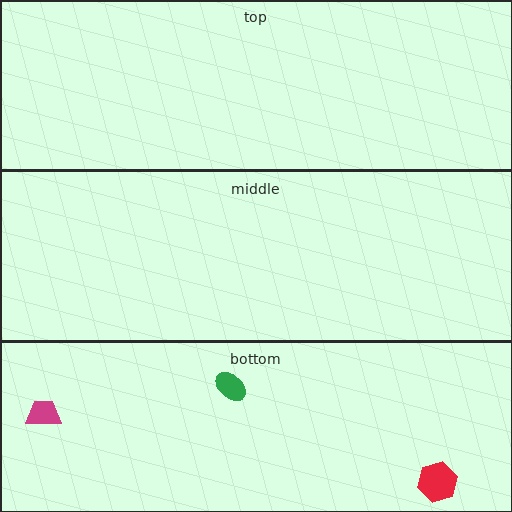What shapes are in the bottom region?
The green ellipse, the red hexagon, the magenta trapezoid.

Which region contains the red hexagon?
The bottom region.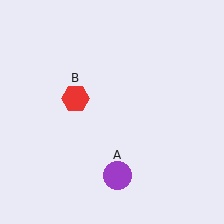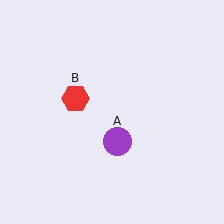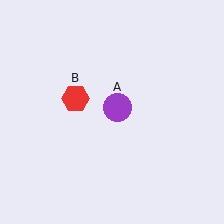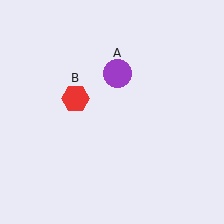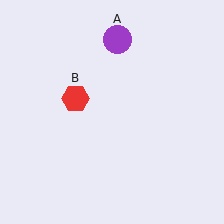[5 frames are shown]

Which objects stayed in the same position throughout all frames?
Red hexagon (object B) remained stationary.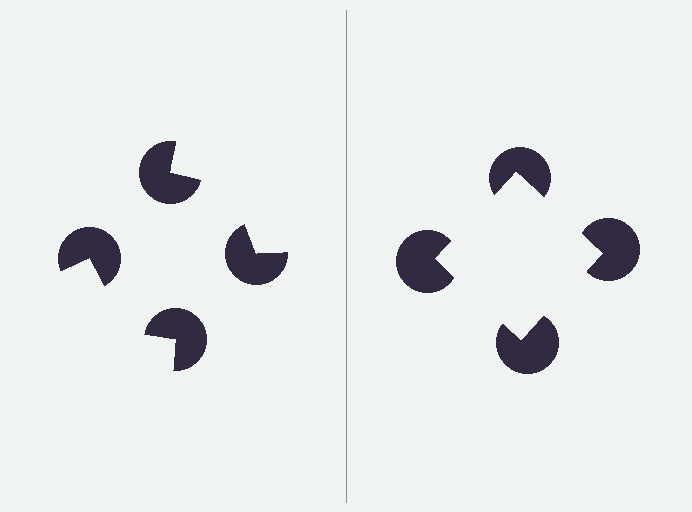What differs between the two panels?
The pac-man discs are positioned identically on both sides; only the wedge orientations differ. On the right they align to a square; on the left they are misaligned.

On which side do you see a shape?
An illusory square appears on the right side. On the left side the wedge cuts are rotated, so no coherent shape forms.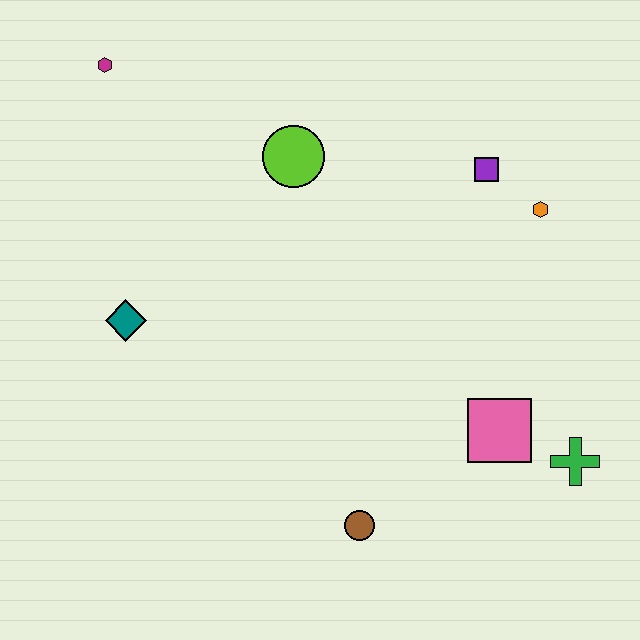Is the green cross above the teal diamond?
No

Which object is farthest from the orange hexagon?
The magenta hexagon is farthest from the orange hexagon.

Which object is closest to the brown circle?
The pink square is closest to the brown circle.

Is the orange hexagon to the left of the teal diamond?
No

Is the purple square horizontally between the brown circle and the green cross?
Yes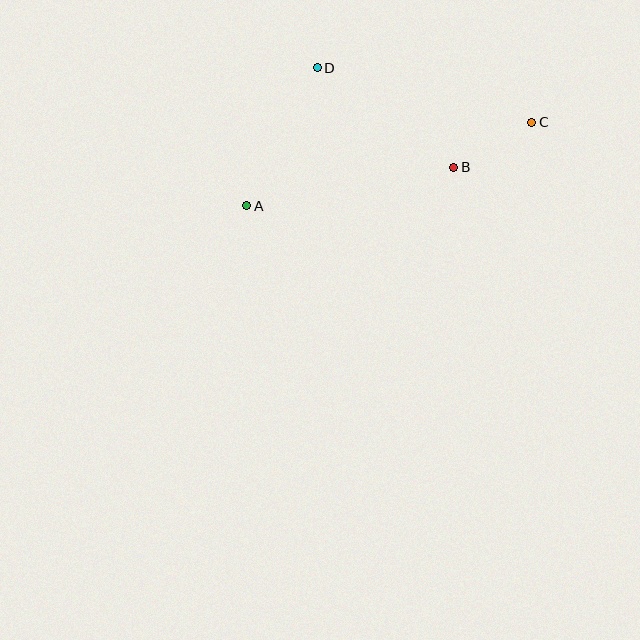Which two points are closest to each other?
Points B and C are closest to each other.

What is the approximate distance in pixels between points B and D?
The distance between B and D is approximately 169 pixels.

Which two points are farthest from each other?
Points A and C are farthest from each other.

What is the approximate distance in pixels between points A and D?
The distance between A and D is approximately 155 pixels.